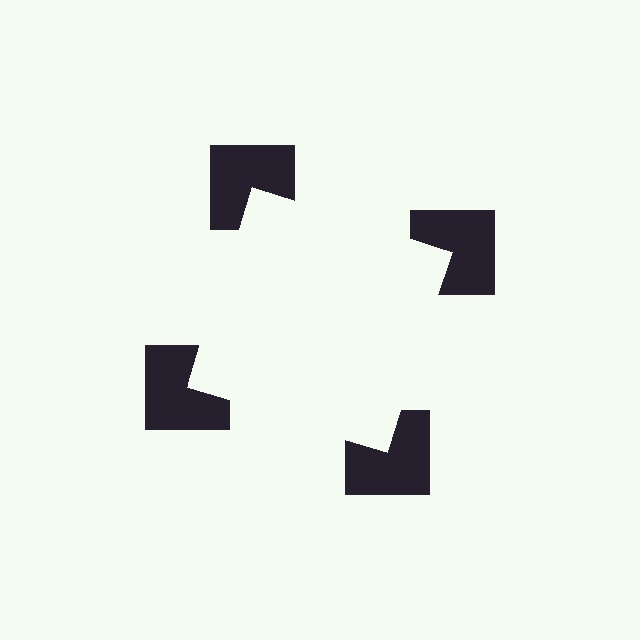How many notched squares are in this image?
There are 4 — one at each vertex of the illusory square.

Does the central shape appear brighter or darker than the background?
It typically appears slightly brighter than the background, even though no actual brightness change is drawn.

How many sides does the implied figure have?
4 sides.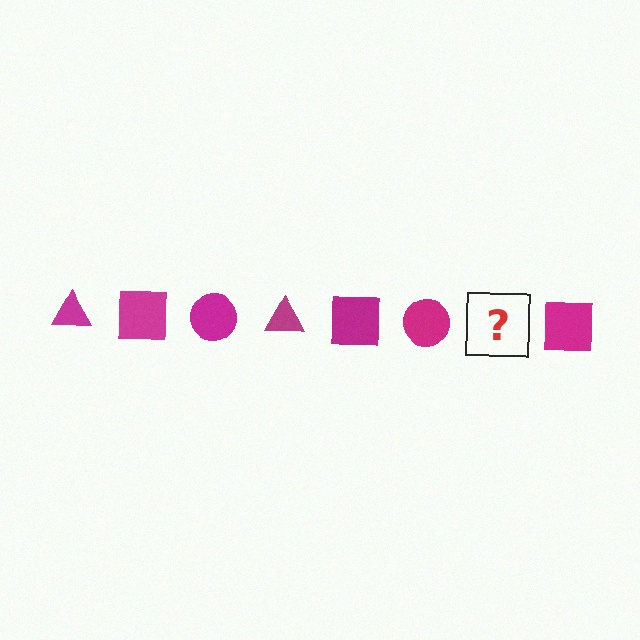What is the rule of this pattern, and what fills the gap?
The rule is that the pattern cycles through triangle, square, circle shapes in magenta. The gap should be filled with a magenta triangle.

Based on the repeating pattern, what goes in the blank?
The blank should be a magenta triangle.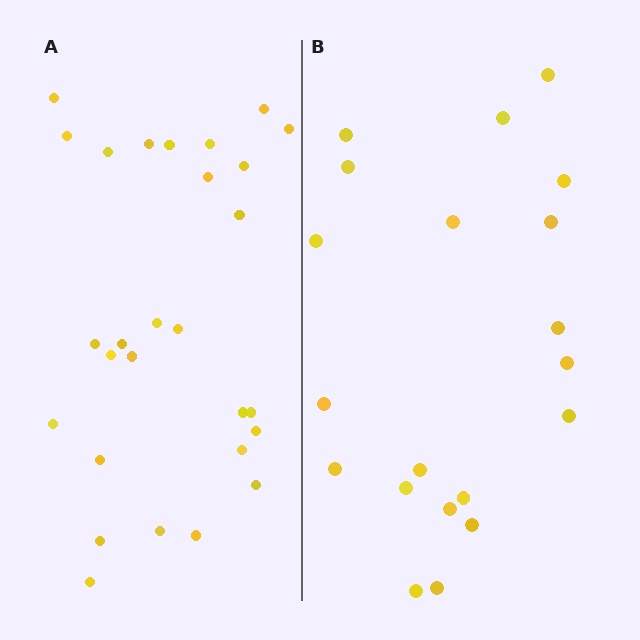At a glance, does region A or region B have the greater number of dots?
Region A (the left region) has more dots.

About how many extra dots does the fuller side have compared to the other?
Region A has roughly 8 or so more dots than region B.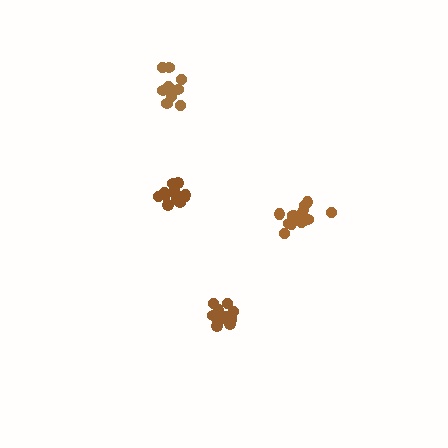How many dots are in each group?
Group 1: 9 dots, Group 2: 13 dots, Group 3: 15 dots, Group 4: 13 dots (50 total).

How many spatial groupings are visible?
There are 4 spatial groupings.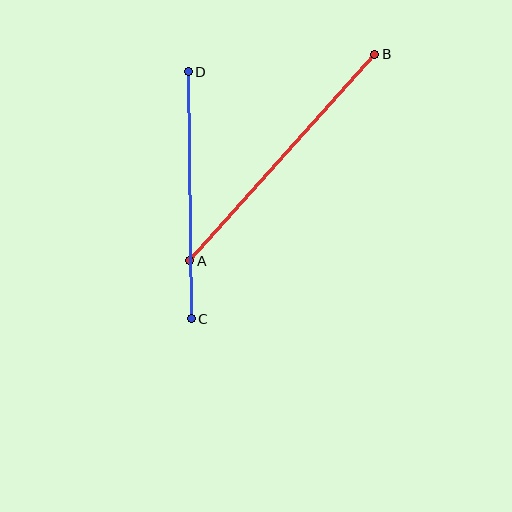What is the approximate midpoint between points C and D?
The midpoint is at approximately (190, 195) pixels.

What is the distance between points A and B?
The distance is approximately 277 pixels.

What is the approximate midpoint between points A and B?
The midpoint is at approximately (282, 158) pixels.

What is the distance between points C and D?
The distance is approximately 247 pixels.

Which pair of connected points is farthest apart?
Points A and B are farthest apart.